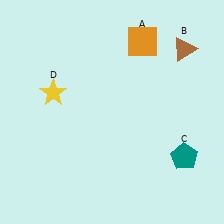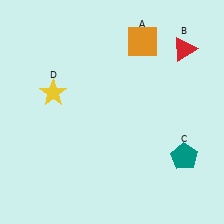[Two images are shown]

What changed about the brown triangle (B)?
In Image 1, B is brown. In Image 2, it changed to red.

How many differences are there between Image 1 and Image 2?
There is 1 difference between the two images.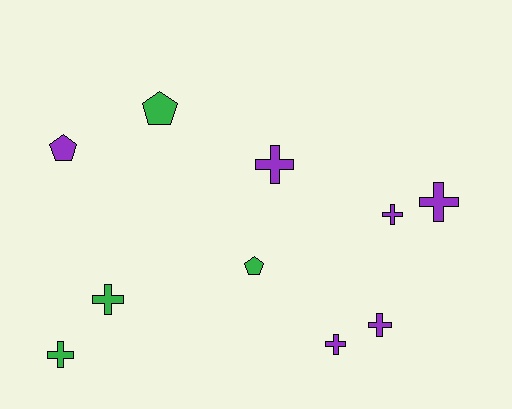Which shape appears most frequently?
Cross, with 7 objects.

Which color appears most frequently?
Purple, with 6 objects.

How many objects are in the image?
There are 10 objects.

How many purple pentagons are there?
There is 1 purple pentagon.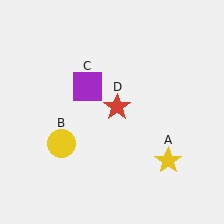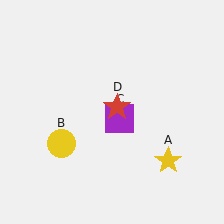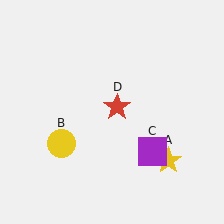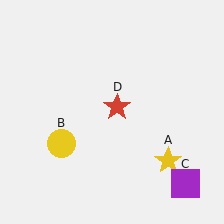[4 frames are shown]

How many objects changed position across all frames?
1 object changed position: purple square (object C).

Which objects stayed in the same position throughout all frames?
Yellow star (object A) and yellow circle (object B) and red star (object D) remained stationary.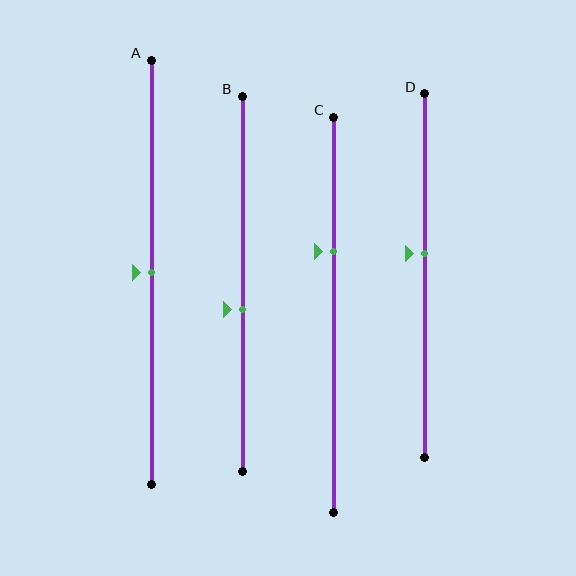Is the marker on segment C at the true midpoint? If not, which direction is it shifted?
No, the marker on segment C is shifted upward by about 16% of the segment length.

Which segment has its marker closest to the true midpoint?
Segment A has its marker closest to the true midpoint.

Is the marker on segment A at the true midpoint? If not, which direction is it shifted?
Yes, the marker on segment A is at the true midpoint.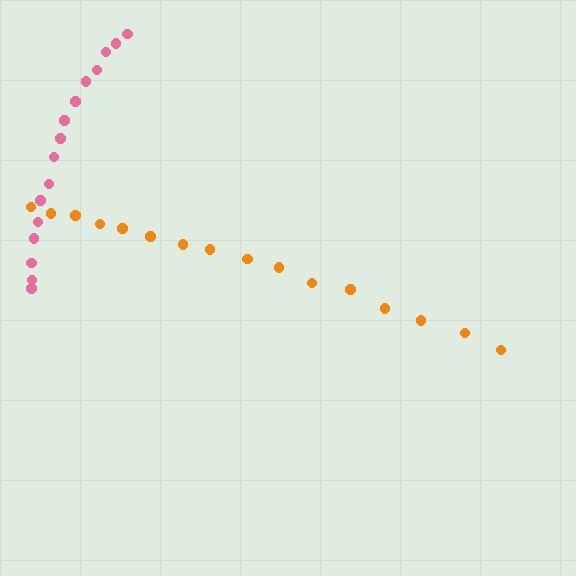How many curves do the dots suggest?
There are 2 distinct paths.